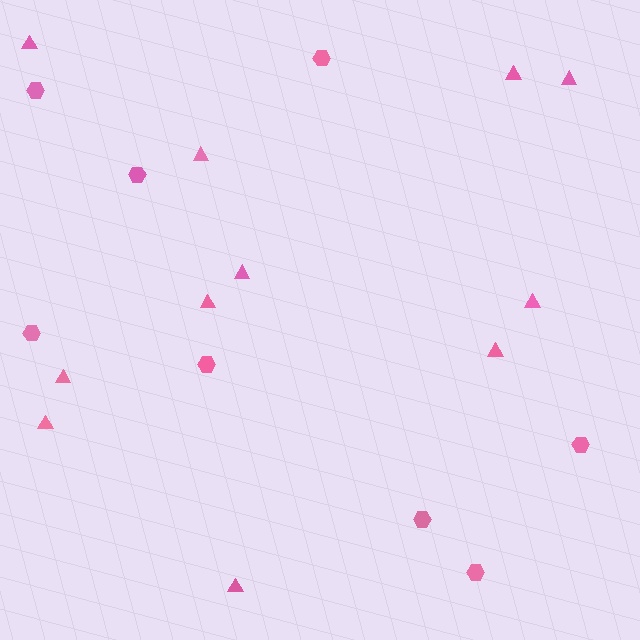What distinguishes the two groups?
There are 2 groups: one group of triangles (11) and one group of hexagons (8).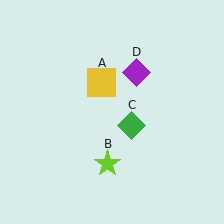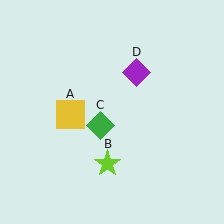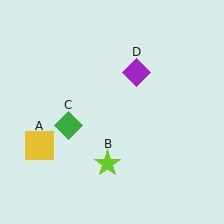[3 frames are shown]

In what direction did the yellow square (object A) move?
The yellow square (object A) moved down and to the left.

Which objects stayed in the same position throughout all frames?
Lime star (object B) and purple diamond (object D) remained stationary.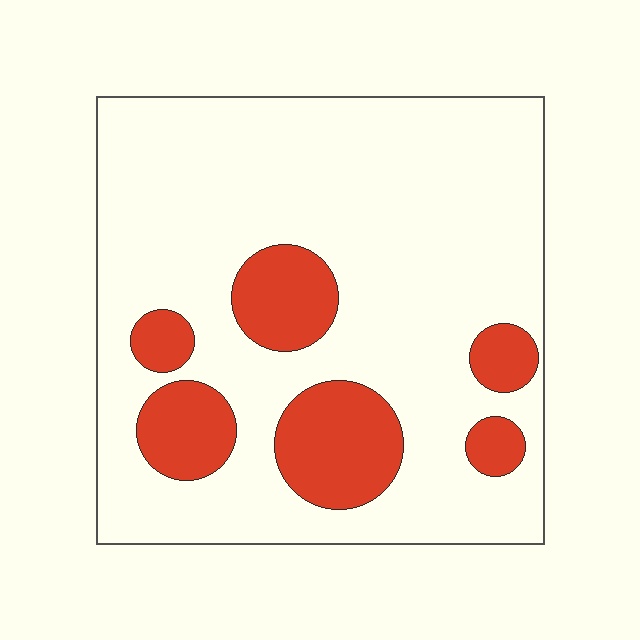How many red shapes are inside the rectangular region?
6.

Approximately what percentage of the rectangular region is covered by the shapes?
Approximately 20%.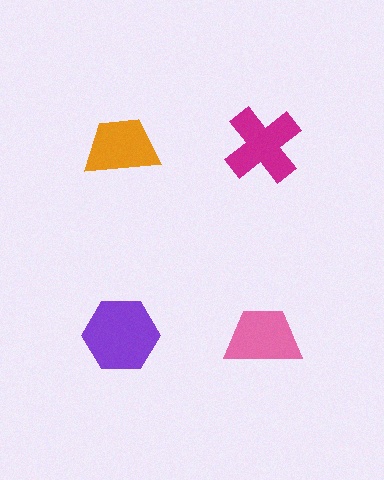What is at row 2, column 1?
A purple hexagon.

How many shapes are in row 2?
2 shapes.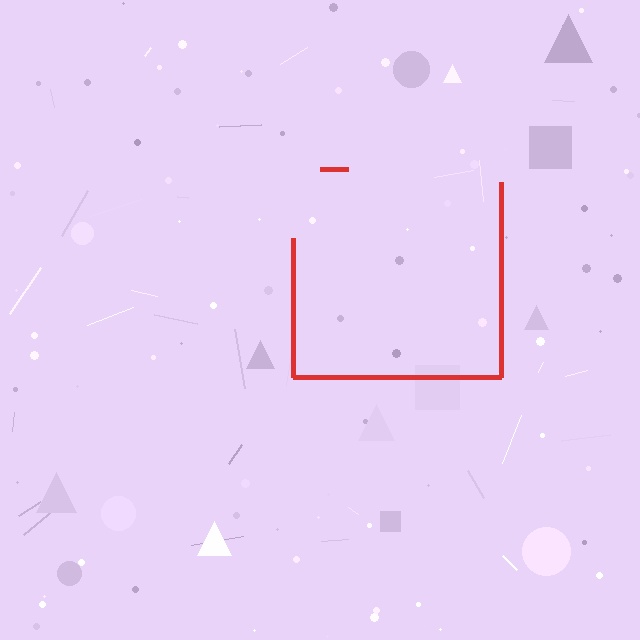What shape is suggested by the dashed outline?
The dashed outline suggests a square.